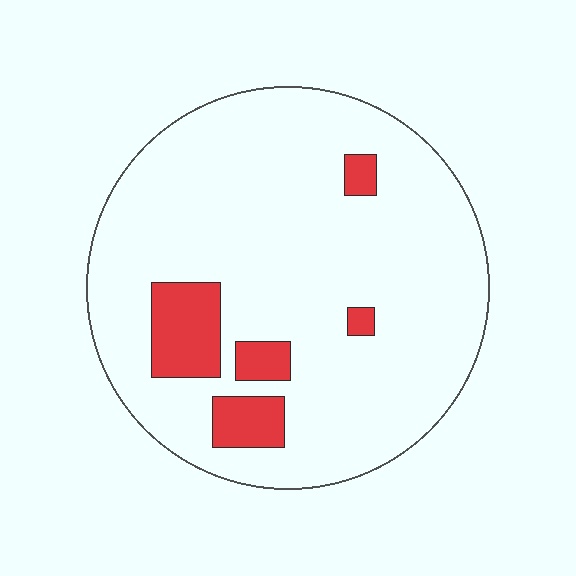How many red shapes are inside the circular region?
5.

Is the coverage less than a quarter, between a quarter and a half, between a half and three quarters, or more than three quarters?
Less than a quarter.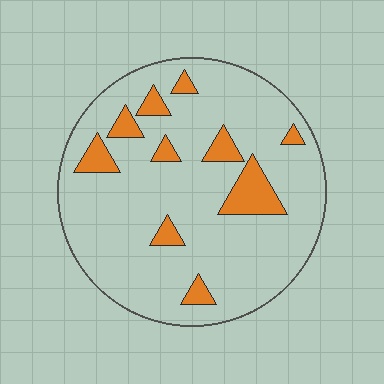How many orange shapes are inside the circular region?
10.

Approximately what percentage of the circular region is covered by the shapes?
Approximately 15%.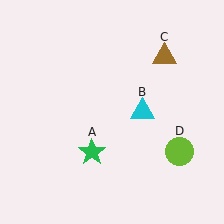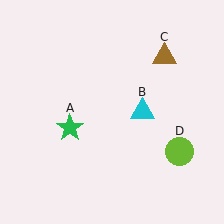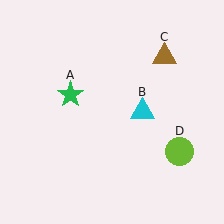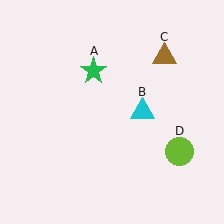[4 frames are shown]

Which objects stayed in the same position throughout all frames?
Cyan triangle (object B) and brown triangle (object C) and lime circle (object D) remained stationary.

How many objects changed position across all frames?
1 object changed position: green star (object A).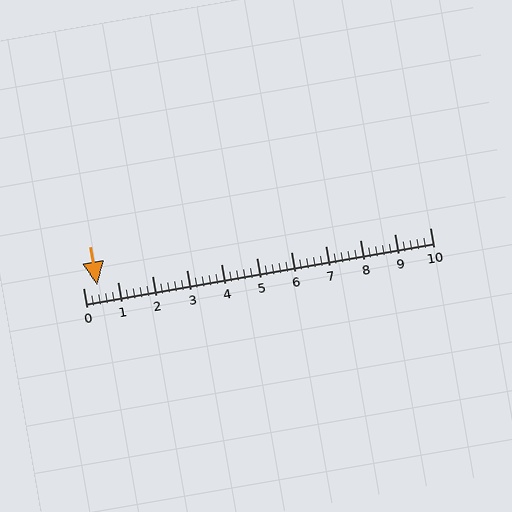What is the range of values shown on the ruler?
The ruler shows values from 0 to 10.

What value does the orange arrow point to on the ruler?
The orange arrow points to approximately 0.4.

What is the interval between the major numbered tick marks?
The major tick marks are spaced 1 units apart.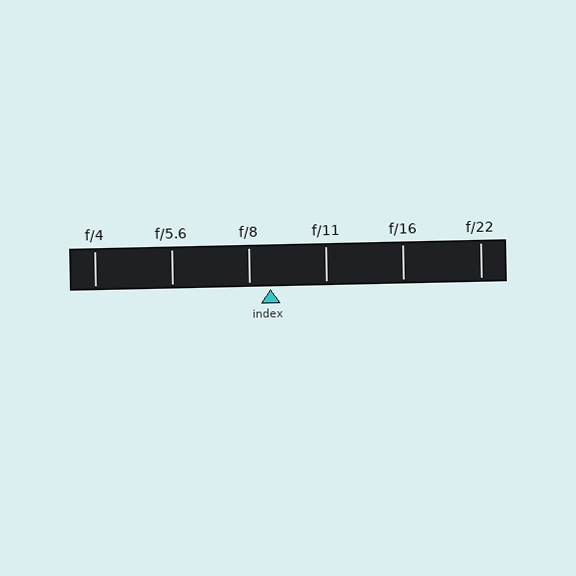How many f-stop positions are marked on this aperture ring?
There are 6 f-stop positions marked.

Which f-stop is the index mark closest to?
The index mark is closest to f/8.